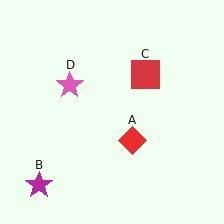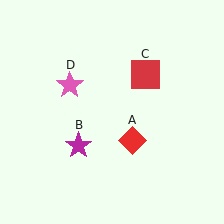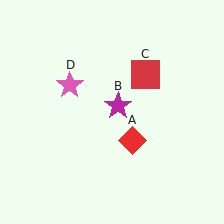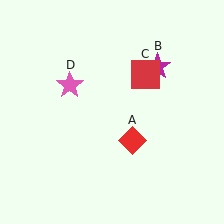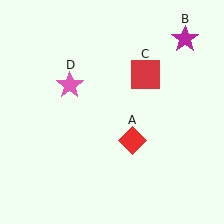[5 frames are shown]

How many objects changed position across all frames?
1 object changed position: magenta star (object B).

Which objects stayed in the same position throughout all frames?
Red diamond (object A) and red square (object C) and pink star (object D) remained stationary.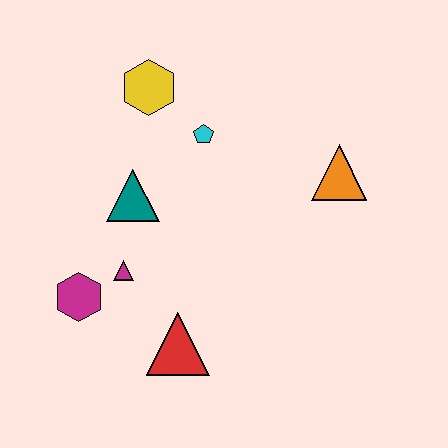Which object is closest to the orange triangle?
The cyan pentagon is closest to the orange triangle.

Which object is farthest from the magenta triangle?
The orange triangle is farthest from the magenta triangle.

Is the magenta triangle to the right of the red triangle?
No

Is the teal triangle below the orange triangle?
Yes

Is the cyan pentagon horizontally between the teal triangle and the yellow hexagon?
No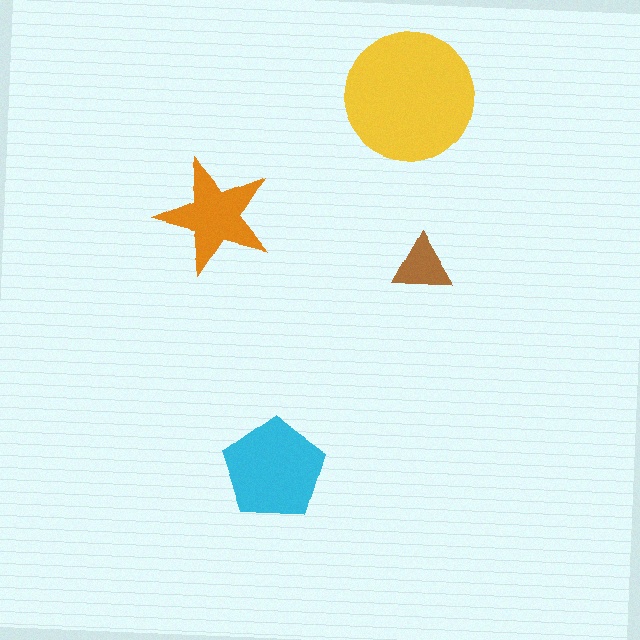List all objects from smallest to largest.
The brown triangle, the orange star, the cyan pentagon, the yellow circle.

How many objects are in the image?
There are 4 objects in the image.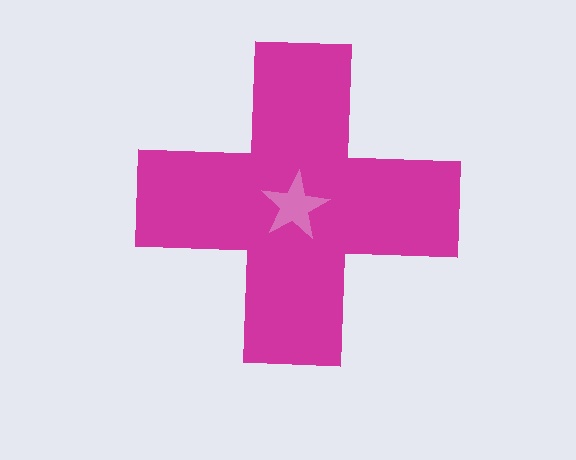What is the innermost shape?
The pink star.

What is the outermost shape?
The magenta cross.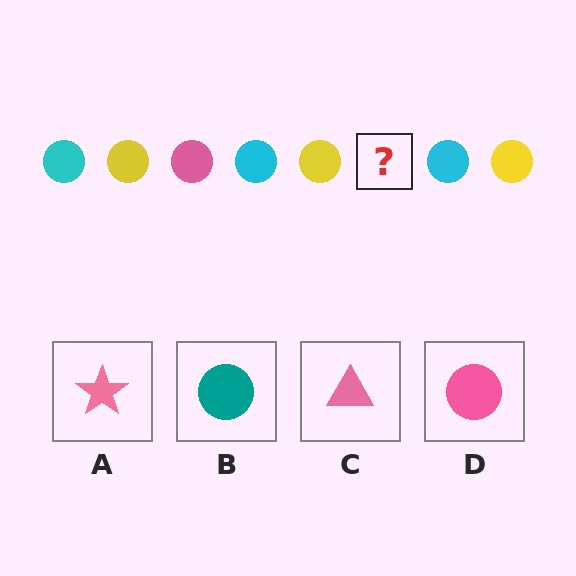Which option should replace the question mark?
Option D.